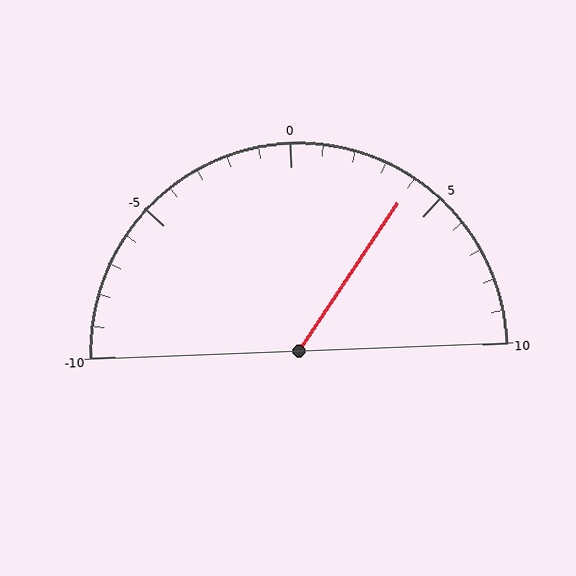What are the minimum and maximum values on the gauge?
The gauge ranges from -10 to 10.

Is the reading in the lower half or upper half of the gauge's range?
The reading is in the upper half of the range (-10 to 10).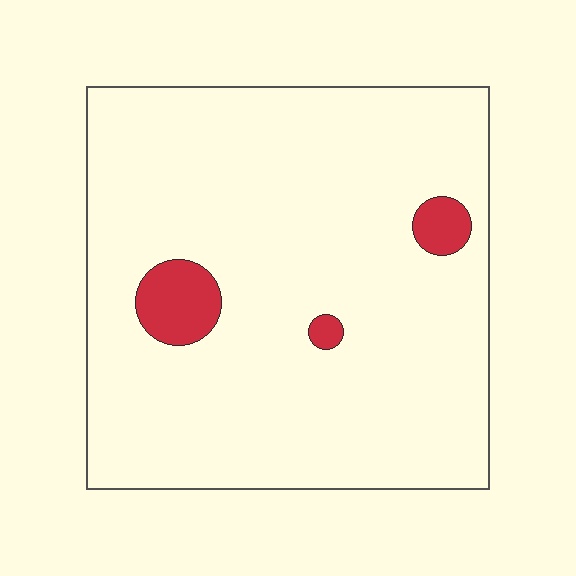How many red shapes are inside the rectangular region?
3.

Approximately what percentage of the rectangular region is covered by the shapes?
Approximately 5%.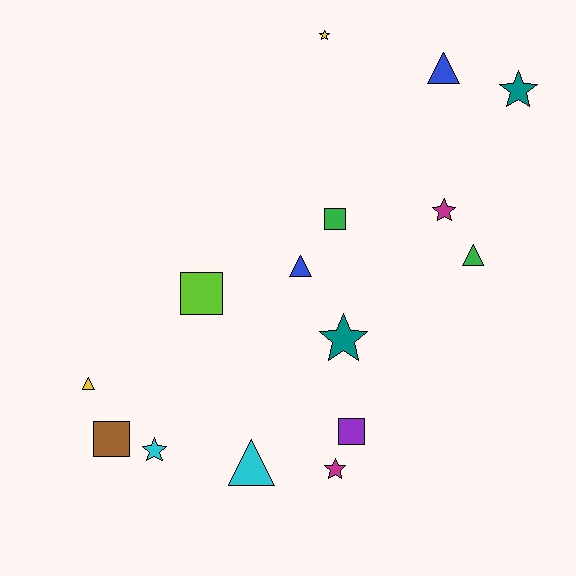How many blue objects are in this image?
There are 2 blue objects.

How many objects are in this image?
There are 15 objects.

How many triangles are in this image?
There are 5 triangles.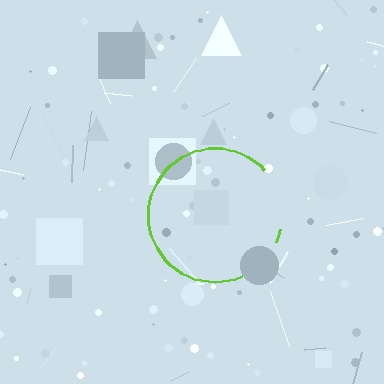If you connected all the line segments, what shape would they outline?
They would outline a circle.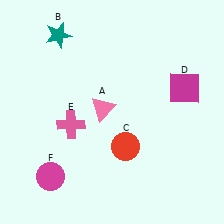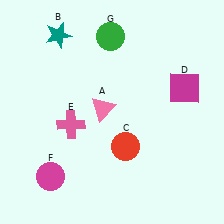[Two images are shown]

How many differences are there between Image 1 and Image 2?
There is 1 difference between the two images.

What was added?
A green circle (G) was added in Image 2.